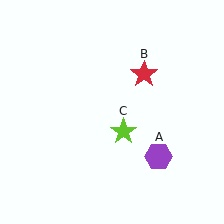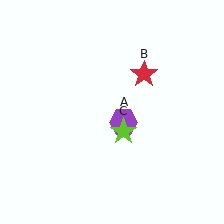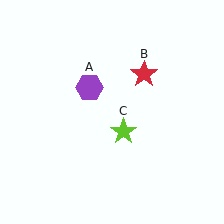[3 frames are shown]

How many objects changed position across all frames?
1 object changed position: purple hexagon (object A).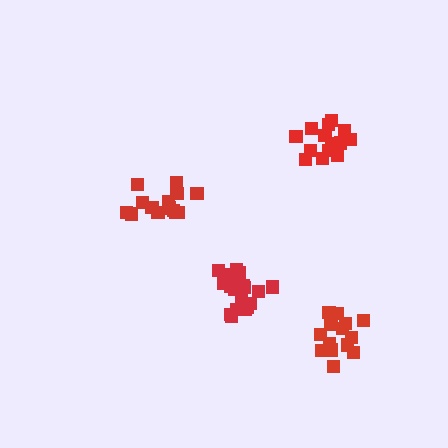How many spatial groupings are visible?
There are 4 spatial groupings.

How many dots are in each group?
Group 1: 14 dots, Group 2: 19 dots, Group 3: 17 dots, Group 4: 15 dots (65 total).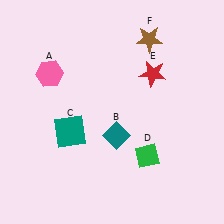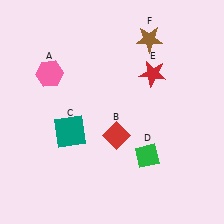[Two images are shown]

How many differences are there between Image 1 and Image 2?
There is 1 difference between the two images.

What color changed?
The diamond (B) changed from teal in Image 1 to red in Image 2.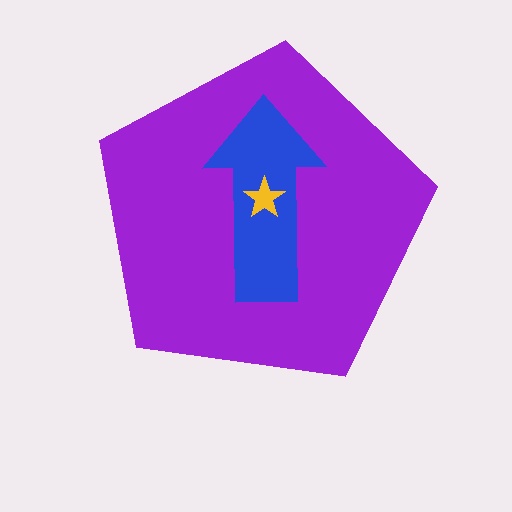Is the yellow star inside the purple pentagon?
Yes.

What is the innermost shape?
The yellow star.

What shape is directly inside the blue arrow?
The yellow star.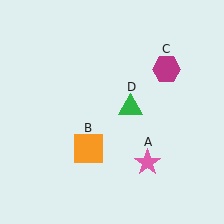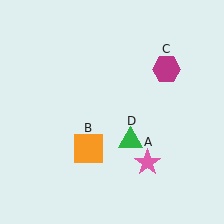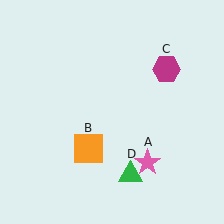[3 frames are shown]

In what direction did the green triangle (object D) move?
The green triangle (object D) moved down.